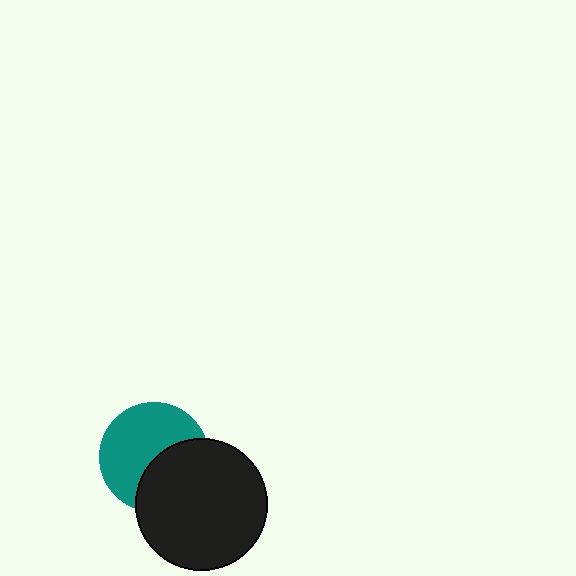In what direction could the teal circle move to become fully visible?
The teal circle could move toward the upper-left. That would shift it out from behind the black circle entirely.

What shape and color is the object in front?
The object in front is a black circle.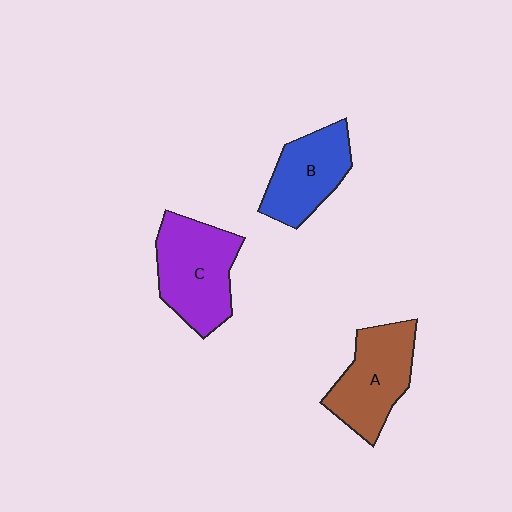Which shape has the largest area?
Shape C (purple).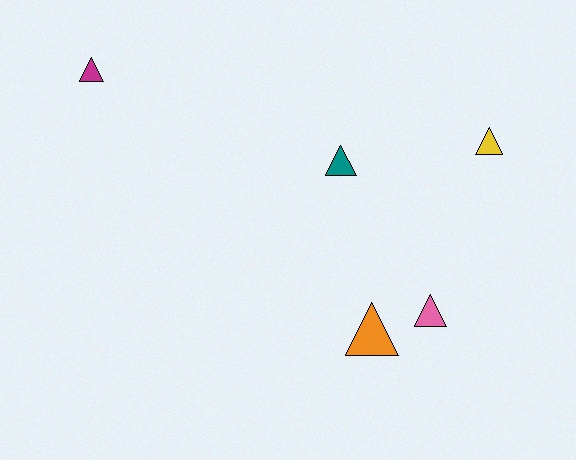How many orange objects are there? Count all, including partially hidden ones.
There is 1 orange object.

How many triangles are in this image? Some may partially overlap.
There are 5 triangles.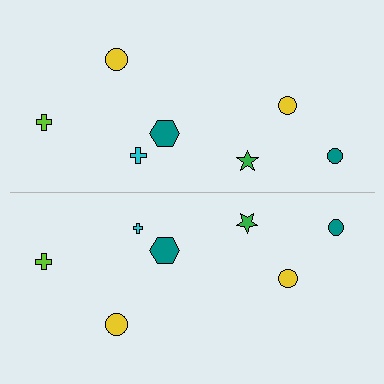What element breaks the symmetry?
The cyan cross on the bottom side has a different size than its mirror counterpart.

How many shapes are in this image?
There are 14 shapes in this image.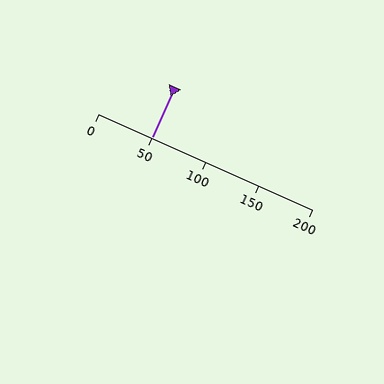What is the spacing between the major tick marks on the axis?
The major ticks are spaced 50 apart.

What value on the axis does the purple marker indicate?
The marker indicates approximately 50.